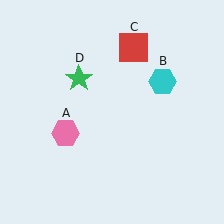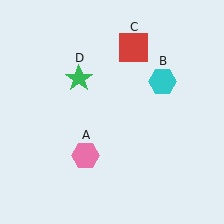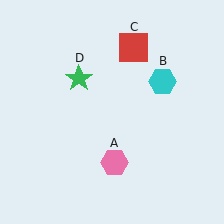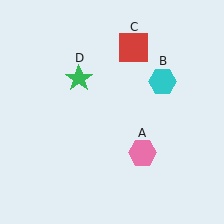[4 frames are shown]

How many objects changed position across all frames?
1 object changed position: pink hexagon (object A).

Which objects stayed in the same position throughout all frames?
Cyan hexagon (object B) and red square (object C) and green star (object D) remained stationary.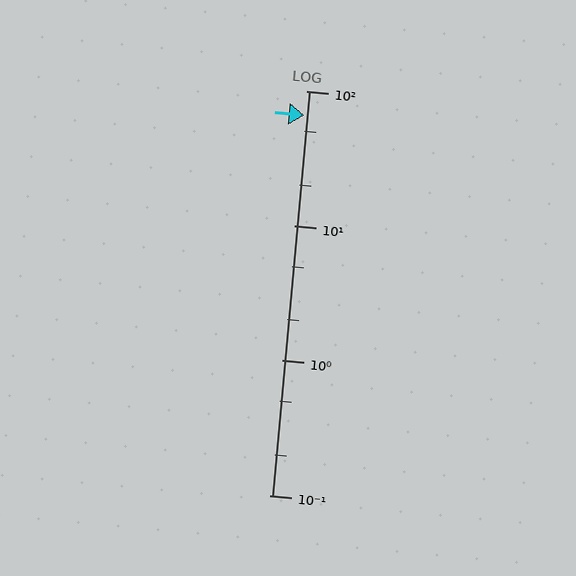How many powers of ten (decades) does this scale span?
The scale spans 3 decades, from 0.1 to 100.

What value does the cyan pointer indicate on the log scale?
The pointer indicates approximately 66.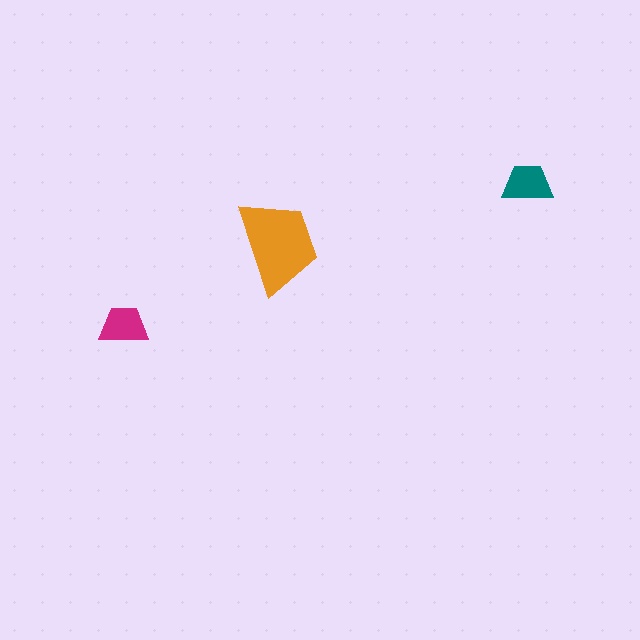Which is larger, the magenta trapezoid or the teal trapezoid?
The teal one.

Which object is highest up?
The teal trapezoid is topmost.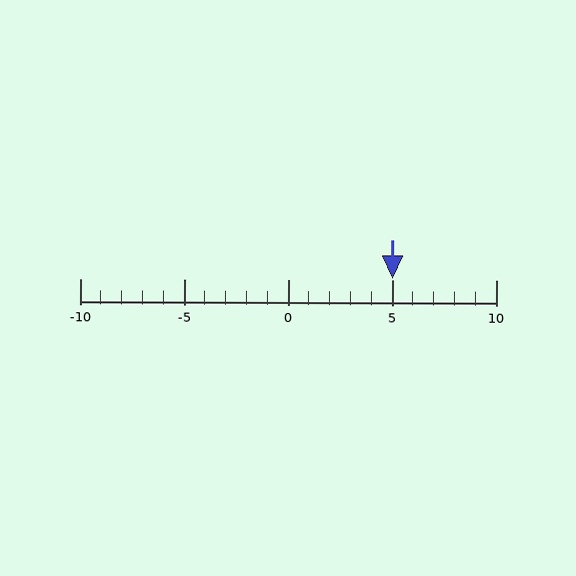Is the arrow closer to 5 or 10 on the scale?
The arrow is closer to 5.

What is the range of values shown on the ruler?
The ruler shows values from -10 to 10.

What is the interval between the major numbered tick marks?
The major tick marks are spaced 5 units apart.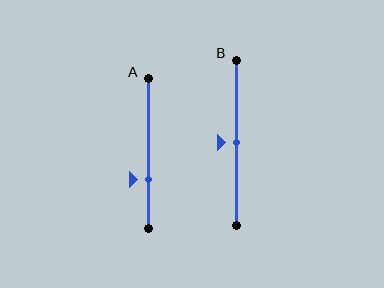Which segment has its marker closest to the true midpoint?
Segment B has its marker closest to the true midpoint.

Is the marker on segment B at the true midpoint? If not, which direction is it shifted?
Yes, the marker on segment B is at the true midpoint.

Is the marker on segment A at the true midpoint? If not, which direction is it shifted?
No, the marker on segment A is shifted downward by about 18% of the segment length.